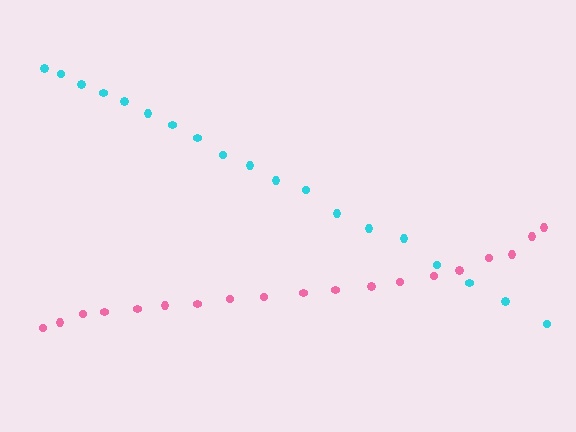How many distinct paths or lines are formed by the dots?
There are 2 distinct paths.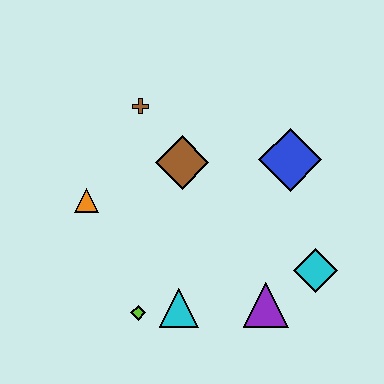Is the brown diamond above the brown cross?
No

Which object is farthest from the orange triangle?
The cyan diamond is farthest from the orange triangle.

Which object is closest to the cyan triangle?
The lime diamond is closest to the cyan triangle.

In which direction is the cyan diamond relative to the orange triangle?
The cyan diamond is to the right of the orange triangle.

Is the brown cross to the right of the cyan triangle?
No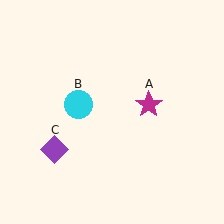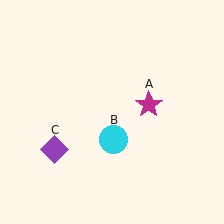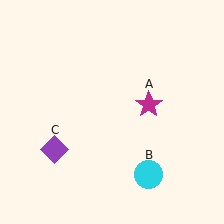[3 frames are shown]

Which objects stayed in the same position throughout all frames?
Magenta star (object A) and purple diamond (object C) remained stationary.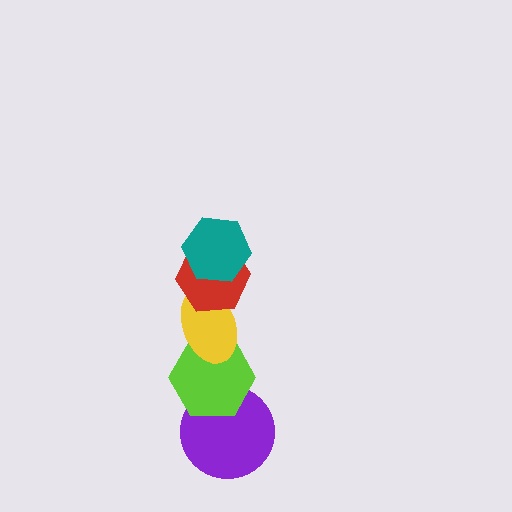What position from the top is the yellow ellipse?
The yellow ellipse is 3rd from the top.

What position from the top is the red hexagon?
The red hexagon is 2nd from the top.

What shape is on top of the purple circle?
The lime hexagon is on top of the purple circle.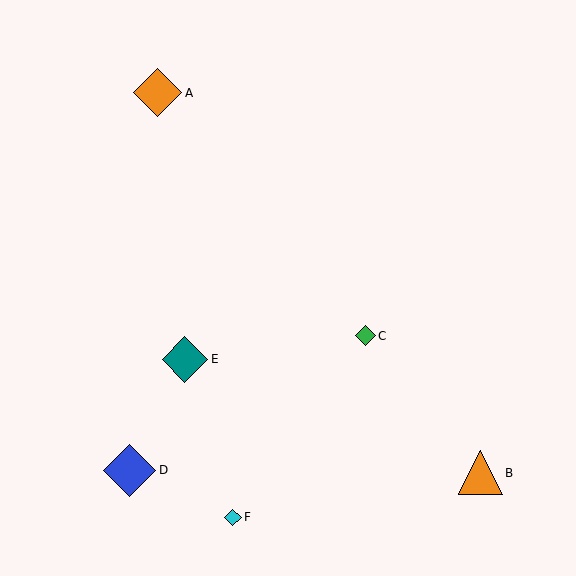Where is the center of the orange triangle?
The center of the orange triangle is at (480, 473).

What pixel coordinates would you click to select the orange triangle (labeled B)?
Click at (480, 473) to select the orange triangle B.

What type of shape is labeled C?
Shape C is a green diamond.